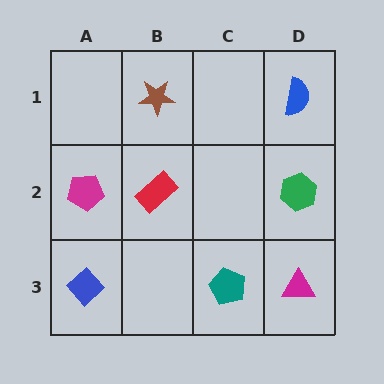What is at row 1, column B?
A brown star.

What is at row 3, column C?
A teal pentagon.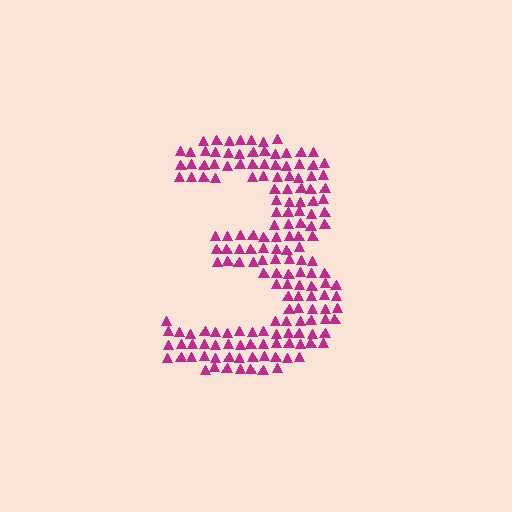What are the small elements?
The small elements are triangles.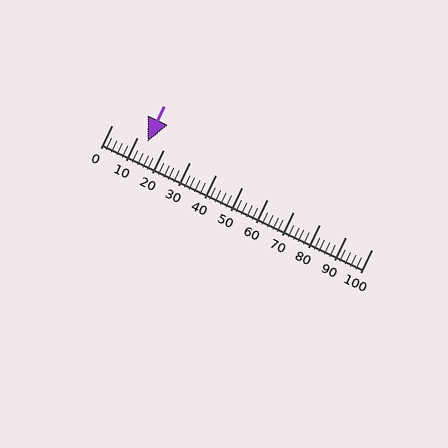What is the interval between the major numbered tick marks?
The major tick marks are spaced 10 units apart.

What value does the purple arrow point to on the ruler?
The purple arrow points to approximately 14.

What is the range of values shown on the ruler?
The ruler shows values from 0 to 100.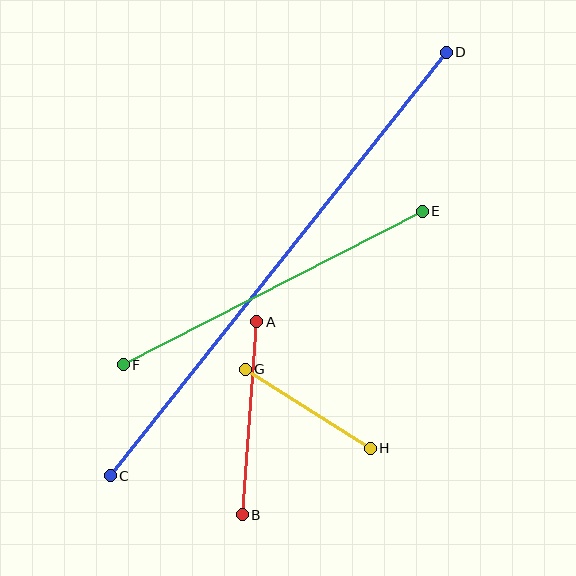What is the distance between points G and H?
The distance is approximately 148 pixels.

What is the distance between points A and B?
The distance is approximately 194 pixels.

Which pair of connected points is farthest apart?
Points C and D are farthest apart.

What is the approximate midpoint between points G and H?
The midpoint is at approximately (308, 409) pixels.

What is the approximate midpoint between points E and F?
The midpoint is at approximately (273, 288) pixels.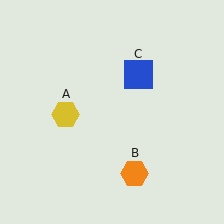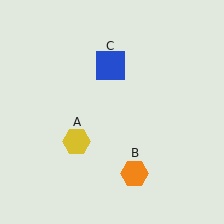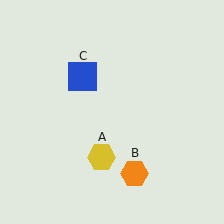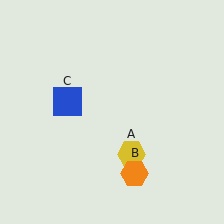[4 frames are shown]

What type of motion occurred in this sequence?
The yellow hexagon (object A), blue square (object C) rotated counterclockwise around the center of the scene.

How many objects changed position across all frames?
2 objects changed position: yellow hexagon (object A), blue square (object C).